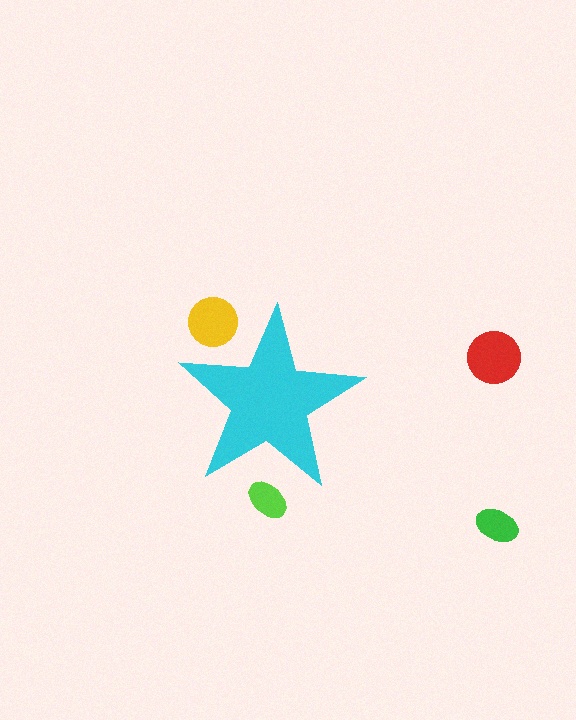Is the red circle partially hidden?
No, the red circle is fully visible.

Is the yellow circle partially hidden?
Yes, the yellow circle is partially hidden behind the cyan star.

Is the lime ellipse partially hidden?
Yes, the lime ellipse is partially hidden behind the cyan star.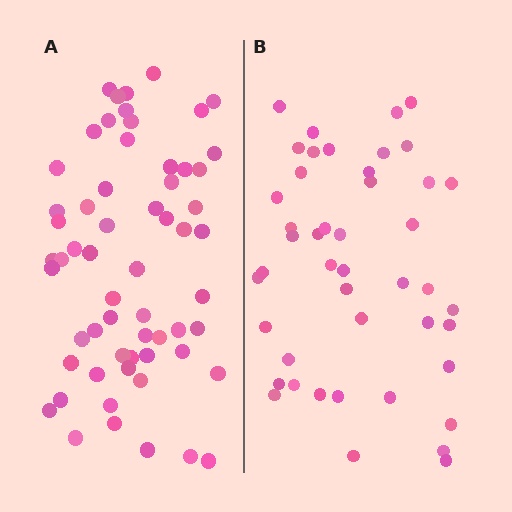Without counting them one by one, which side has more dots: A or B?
Region A (the left region) has more dots.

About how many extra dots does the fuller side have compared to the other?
Region A has approximately 15 more dots than region B.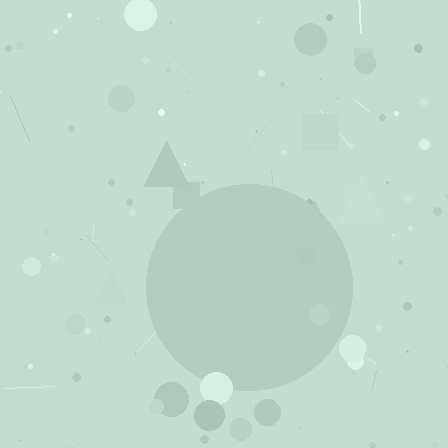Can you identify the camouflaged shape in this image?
The camouflaged shape is a circle.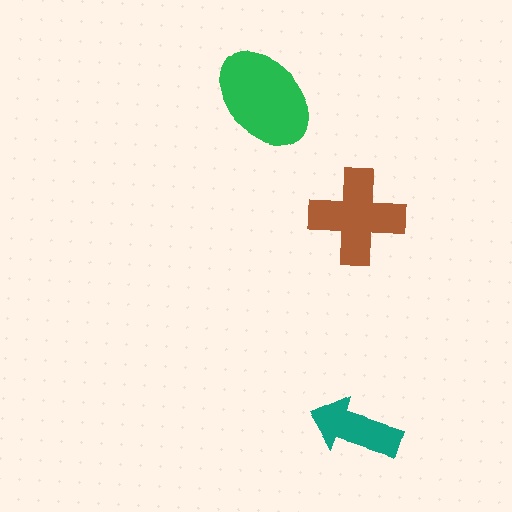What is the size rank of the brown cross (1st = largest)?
2nd.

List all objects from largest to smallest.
The green ellipse, the brown cross, the teal arrow.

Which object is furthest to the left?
The green ellipse is leftmost.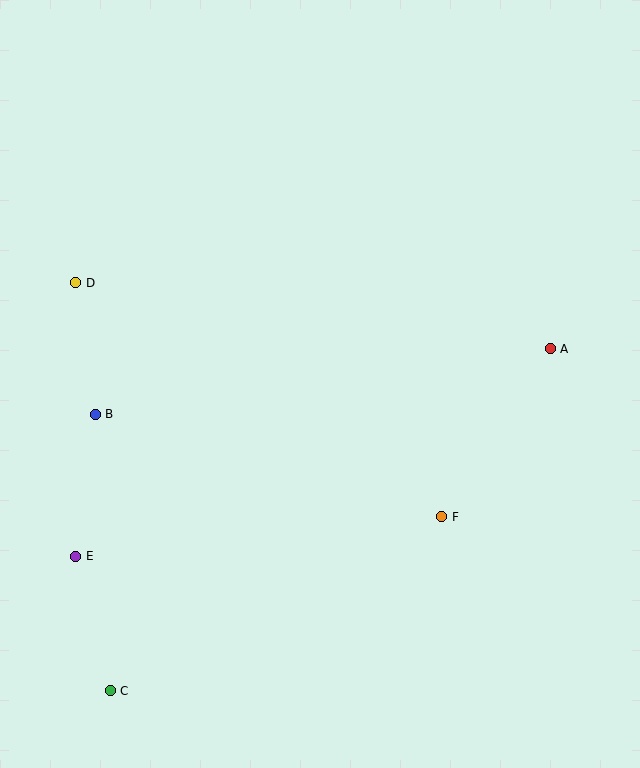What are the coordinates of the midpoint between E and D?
The midpoint between E and D is at (76, 419).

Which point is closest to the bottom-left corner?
Point C is closest to the bottom-left corner.